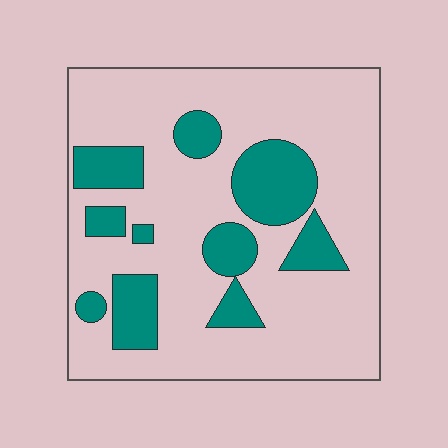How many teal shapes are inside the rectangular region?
10.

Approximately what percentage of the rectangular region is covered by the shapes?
Approximately 25%.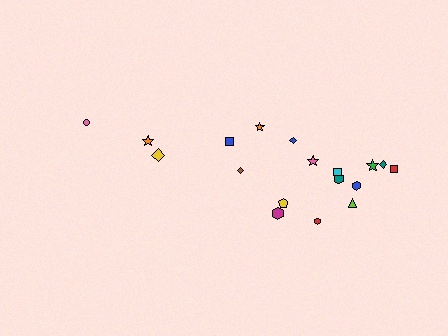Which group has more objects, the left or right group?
The right group.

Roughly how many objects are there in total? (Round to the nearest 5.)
Roughly 20 objects in total.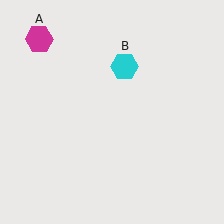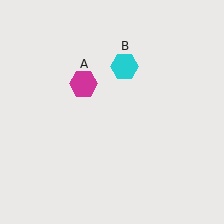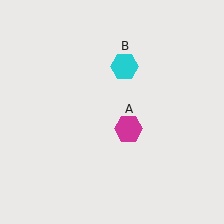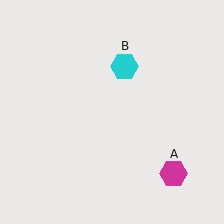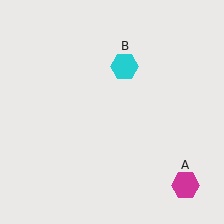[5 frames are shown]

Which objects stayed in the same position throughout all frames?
Cyan hexagon (object B) remained stationary.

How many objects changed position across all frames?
1 object changed position: magenta hexagon (object A).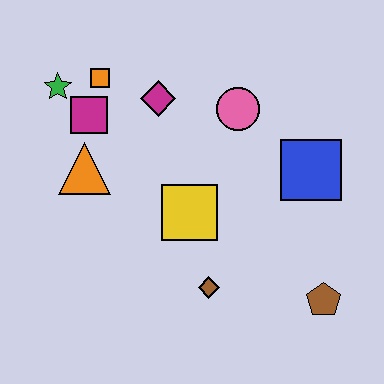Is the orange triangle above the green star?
No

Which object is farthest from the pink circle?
The brown pentagon is farthest from the pink circle.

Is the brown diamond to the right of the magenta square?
Yes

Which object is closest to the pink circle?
The magenta diamond is closest to the pink circle.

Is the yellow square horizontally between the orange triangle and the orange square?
No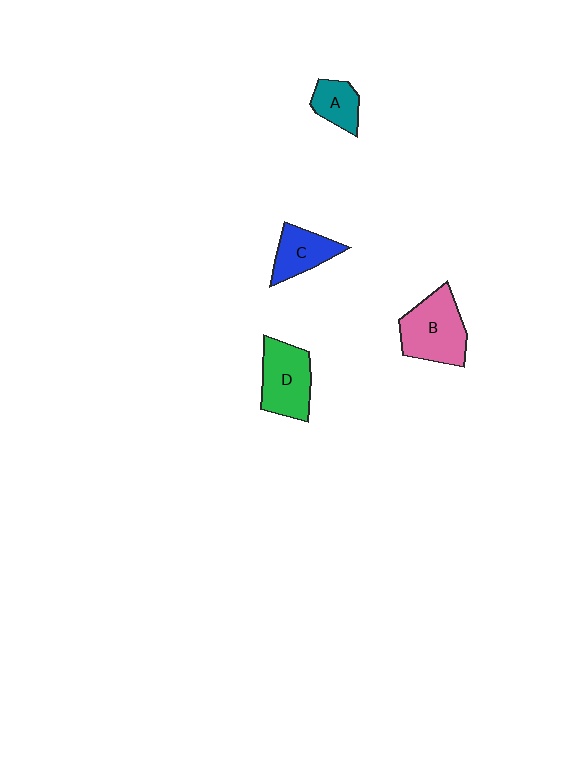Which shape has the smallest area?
Shape A (teal).